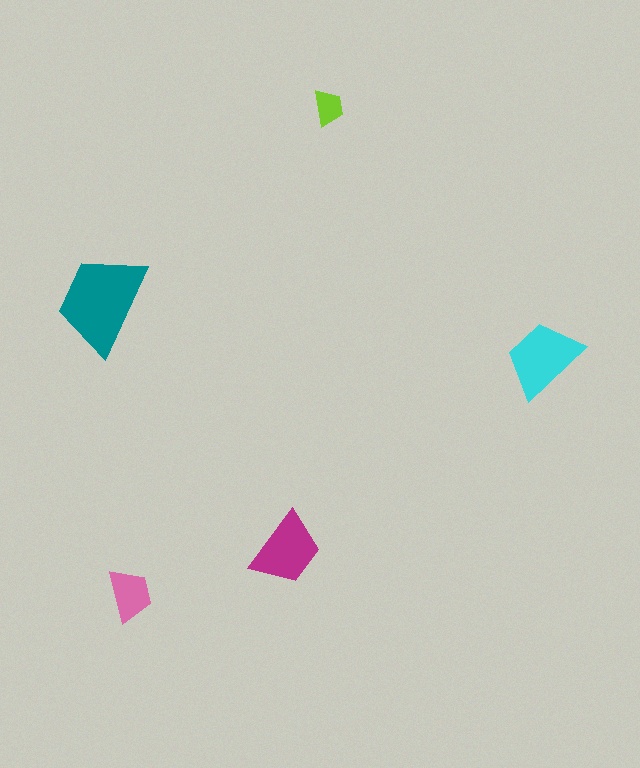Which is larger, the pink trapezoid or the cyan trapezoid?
The cyan one.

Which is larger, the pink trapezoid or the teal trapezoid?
The teal one.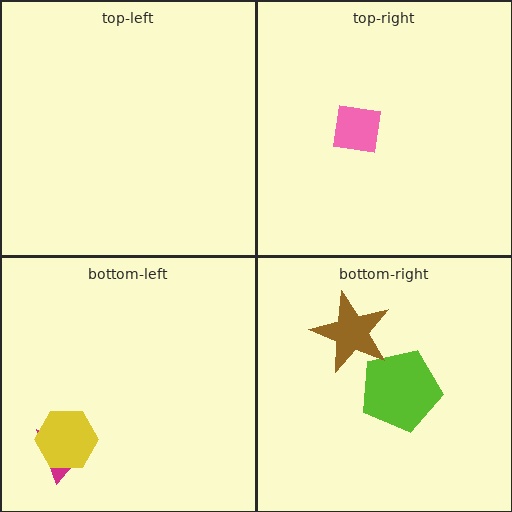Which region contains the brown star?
The bottom-right region.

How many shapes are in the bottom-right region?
2.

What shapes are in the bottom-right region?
The lime pentagon, the brown star.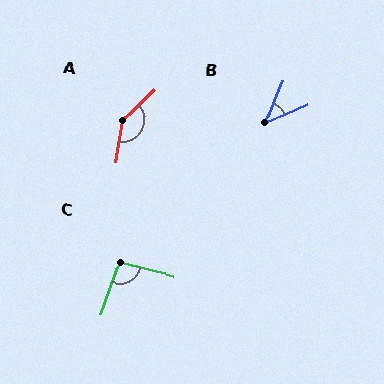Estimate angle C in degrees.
Approximately 95 degrees.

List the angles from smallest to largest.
B (44°), C (95°), A (142°).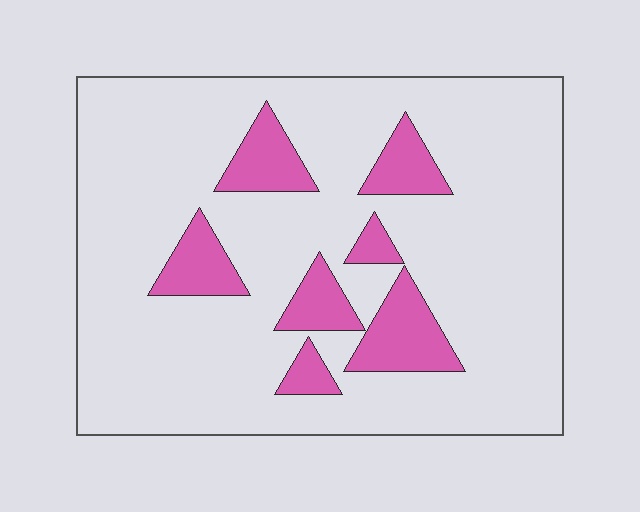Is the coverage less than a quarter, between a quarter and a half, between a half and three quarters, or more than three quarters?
Less than a quarter.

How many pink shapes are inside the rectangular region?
7.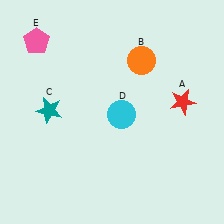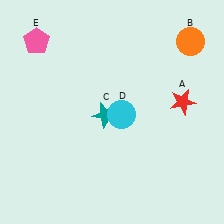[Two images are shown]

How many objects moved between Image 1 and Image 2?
2 objects moved between the two images.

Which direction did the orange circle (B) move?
The orange circle (B) moved right.